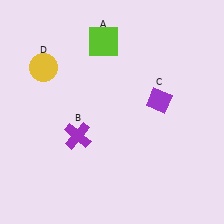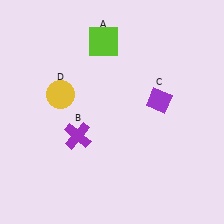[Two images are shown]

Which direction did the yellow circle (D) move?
The yellow circle (D) moved down.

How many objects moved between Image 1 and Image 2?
1 object moved between the two images.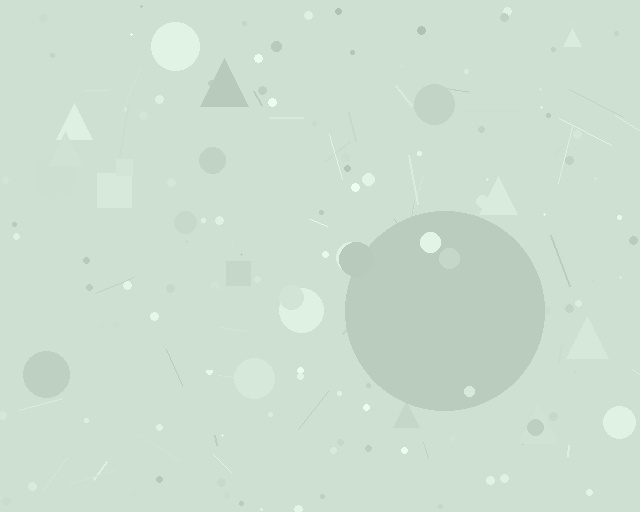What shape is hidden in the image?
A circle is hidden in the image.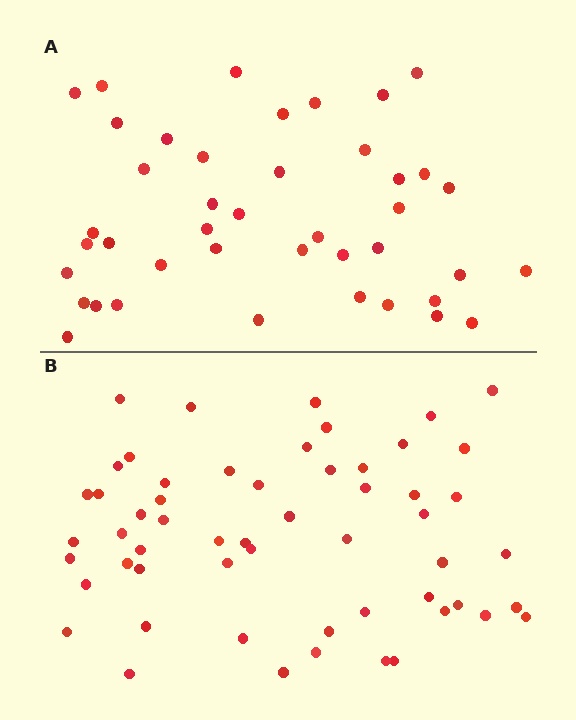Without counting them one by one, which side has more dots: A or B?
Region B (the bottom region) has more dots.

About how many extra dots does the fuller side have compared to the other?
Region B has approximately 15 more dots than region A.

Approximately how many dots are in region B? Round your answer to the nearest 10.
About 60 dots. (The exact count is 56, which rounds to 60.)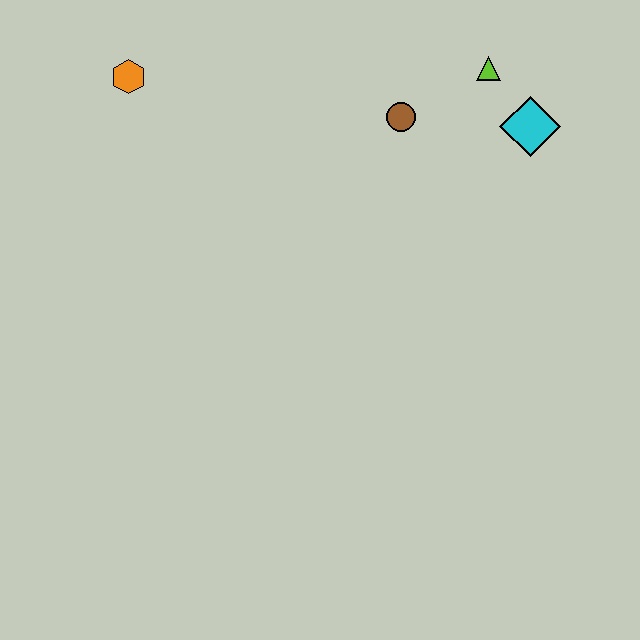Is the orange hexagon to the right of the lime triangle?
No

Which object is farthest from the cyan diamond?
The orange hexagon is farthest from the cyan diamond.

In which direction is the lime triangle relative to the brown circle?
The lime triangle is to the right of the brown circle.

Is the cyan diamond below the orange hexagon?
Yes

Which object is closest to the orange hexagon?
The brown circle is closest to the orange hexagon.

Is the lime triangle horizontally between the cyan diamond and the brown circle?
Yes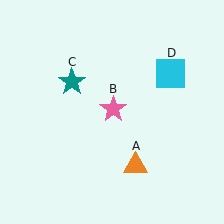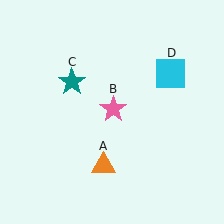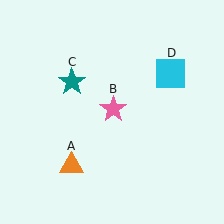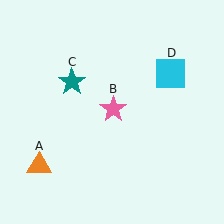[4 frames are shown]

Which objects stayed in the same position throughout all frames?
Pink star (object B) and teal star (object C) and cyan square (object D) remained stationary.